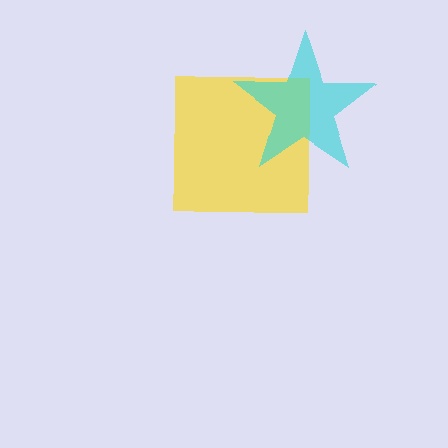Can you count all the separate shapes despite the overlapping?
Yes, there are 2 separate shapes.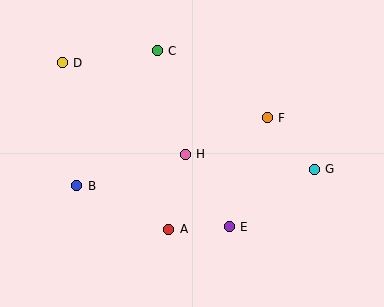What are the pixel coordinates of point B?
Point B is at (77, 186).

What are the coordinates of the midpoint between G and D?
The midpoint between G and D is at (188, 116).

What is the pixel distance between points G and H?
The distance between G and H is 130 pixels.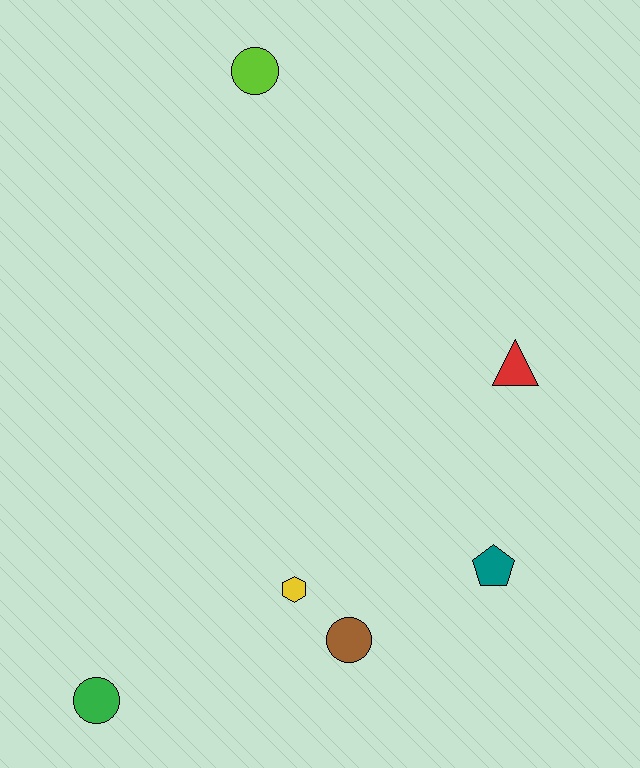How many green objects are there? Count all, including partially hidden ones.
There is 1 green object.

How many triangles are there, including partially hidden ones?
There is 1 triangle.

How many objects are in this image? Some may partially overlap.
There are 6 objects.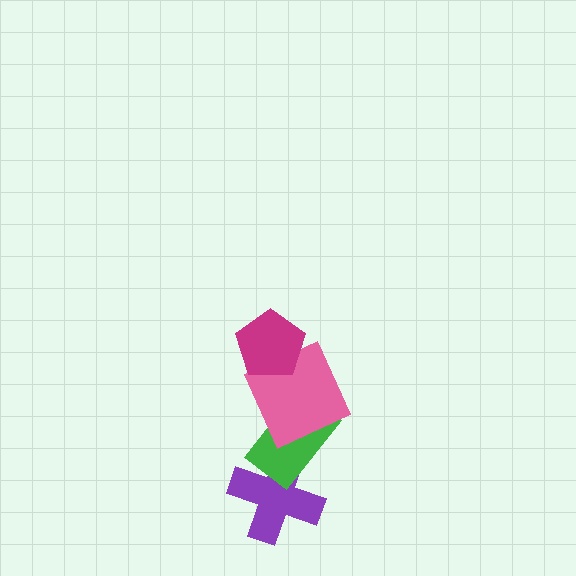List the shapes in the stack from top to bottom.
From top to bottom: the magenta pentagon, the pink square, the green rectangle, the purple cross.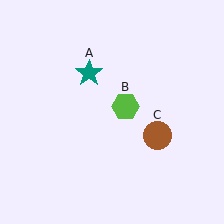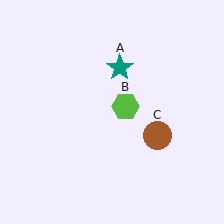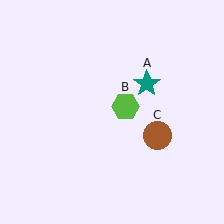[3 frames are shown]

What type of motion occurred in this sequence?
The teal star (object A) rotated clockwise around the center of the scene.